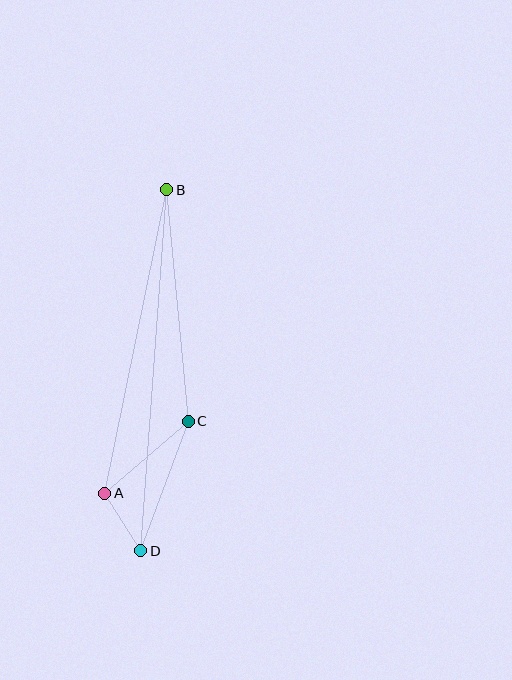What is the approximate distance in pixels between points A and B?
The distance between A and B is approximately 310 pixels.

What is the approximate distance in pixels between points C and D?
The distance between C and D is approximately 138 pixels.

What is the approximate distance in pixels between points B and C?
The distance between B and C is approximately 232 pixels.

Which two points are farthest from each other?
Points B and D are farthest from each other.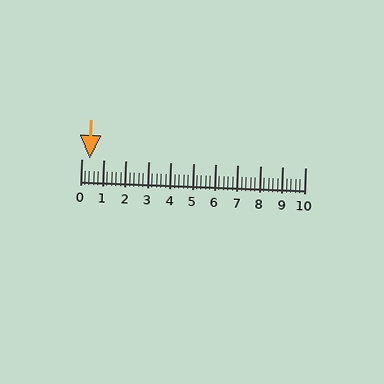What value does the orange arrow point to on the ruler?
The orange arrow points to approximately 0.4.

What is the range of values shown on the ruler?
The ruler shows values from 0 to 10.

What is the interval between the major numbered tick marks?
The major tick marks are spaced 1 units apart.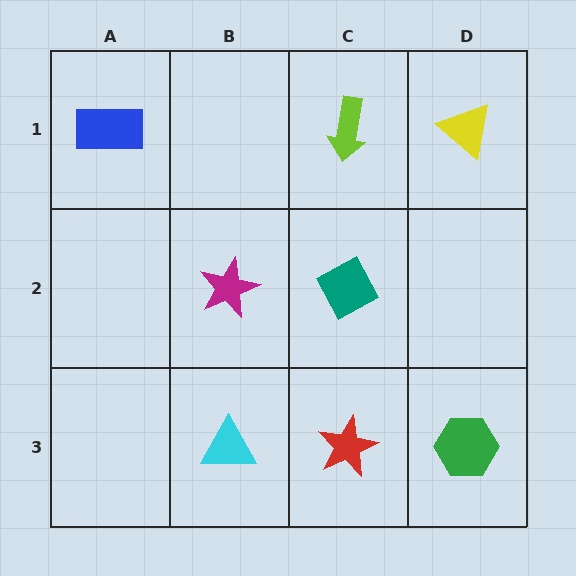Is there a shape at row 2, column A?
No, that cell is empty.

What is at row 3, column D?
A green hexagon.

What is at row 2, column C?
A teal diamond.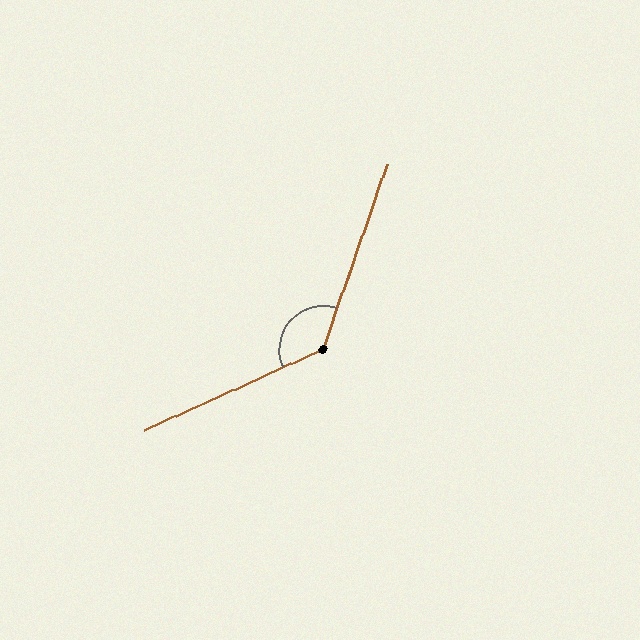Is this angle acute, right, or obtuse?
It is obtuse.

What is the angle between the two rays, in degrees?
Approximately 133 degrees.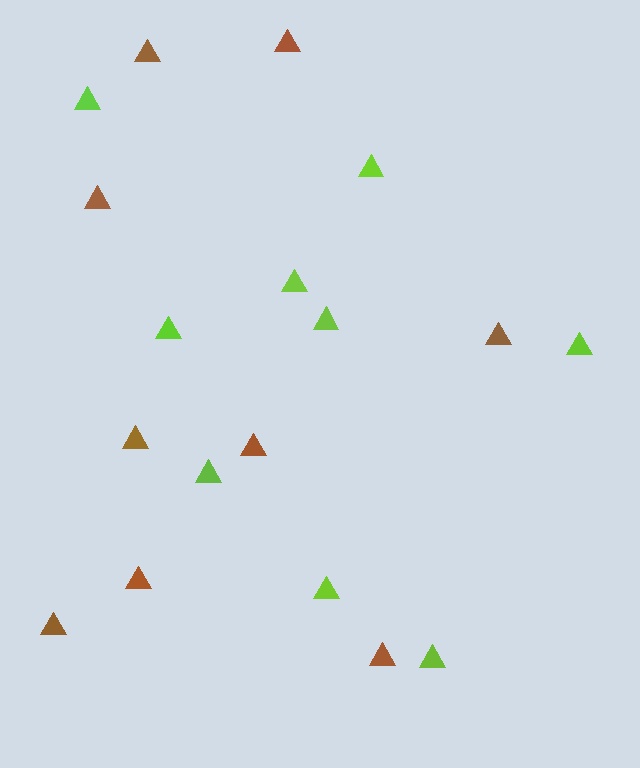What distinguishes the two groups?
There are 2 groups: one group of lime triangles (9) and one group of brown triangles (9).